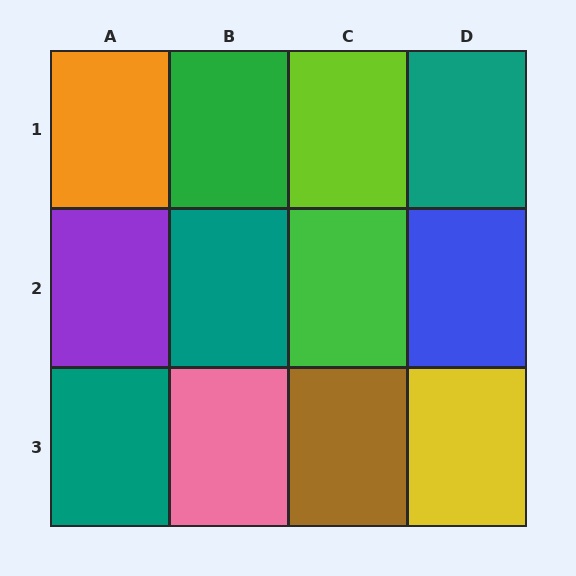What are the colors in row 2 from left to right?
Purple, teal, green, blue.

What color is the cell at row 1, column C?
Lime.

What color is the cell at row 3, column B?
Pink.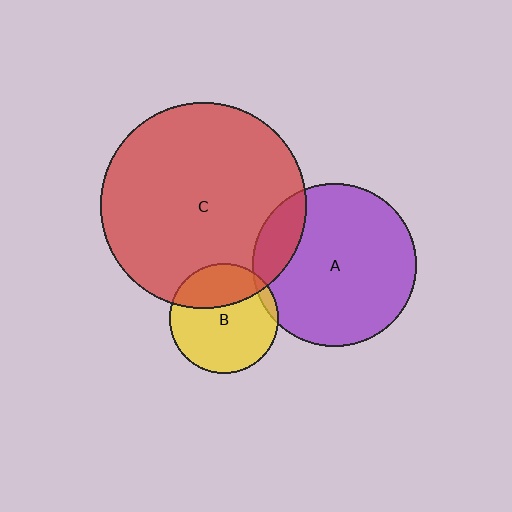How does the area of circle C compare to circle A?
Approximately 1.6 times.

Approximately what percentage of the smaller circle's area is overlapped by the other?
Approximately 30%.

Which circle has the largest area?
Circle C (red).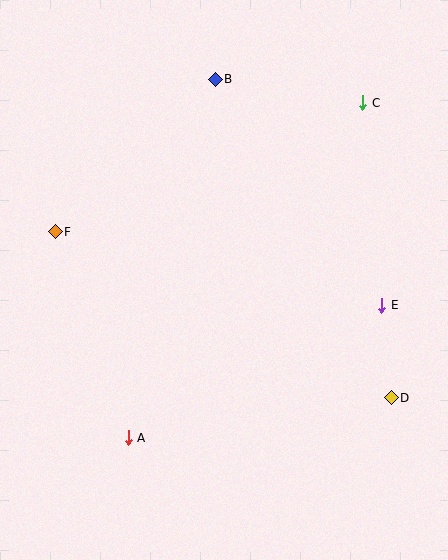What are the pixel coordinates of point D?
Point D is at (391, 398).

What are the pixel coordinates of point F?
Point F is at (55, 232).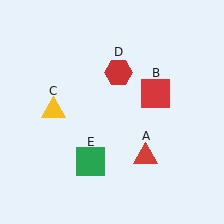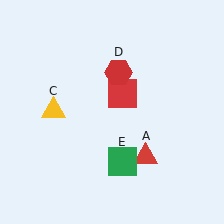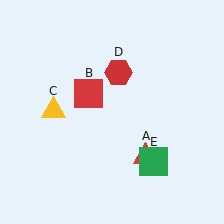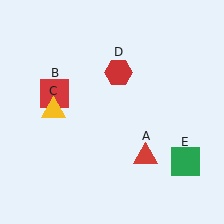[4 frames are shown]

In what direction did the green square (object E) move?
The green square (object E) moved right.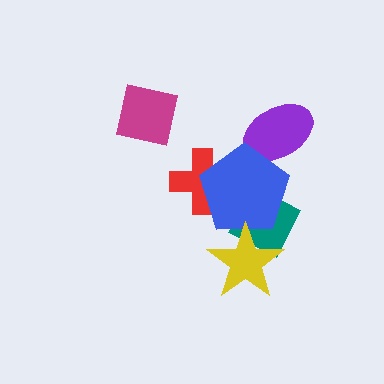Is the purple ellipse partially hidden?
Yes, it is partially covered by another shape.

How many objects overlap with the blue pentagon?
4 objects overlap with the blue pentagon.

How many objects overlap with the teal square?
2 objects overlap with the teal square.